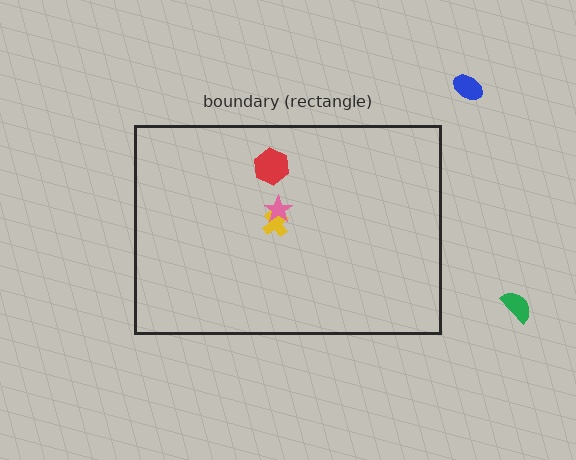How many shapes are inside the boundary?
3 inside, 2 outside.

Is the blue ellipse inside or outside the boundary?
Outside.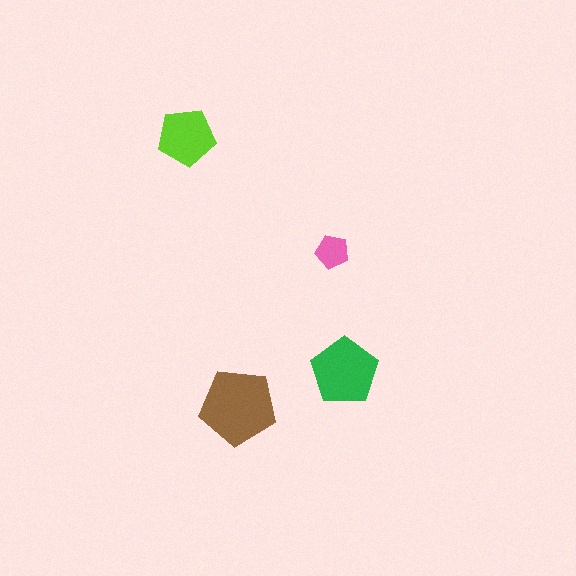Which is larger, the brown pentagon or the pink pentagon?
The brown one.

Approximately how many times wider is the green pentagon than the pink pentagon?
About 2 times wider.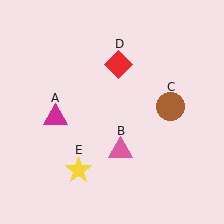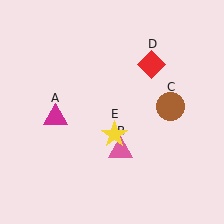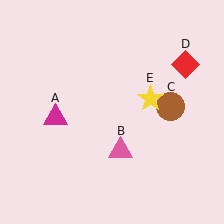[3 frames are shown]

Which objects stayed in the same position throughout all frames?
Magenta triangle (object A) and pink triangle (object B) and brown circle (object C) remained stationary.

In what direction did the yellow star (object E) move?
The yellow star (object E) moved up and to the right.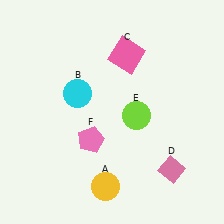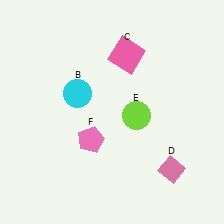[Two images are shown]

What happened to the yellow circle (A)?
The yellow circle (A) was removed in Image 2. It was in the bottom-left area of Image 1.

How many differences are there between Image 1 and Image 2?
There is 1 difference between the two images.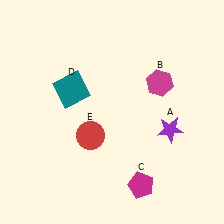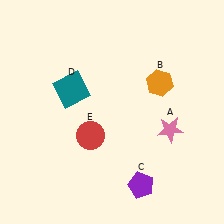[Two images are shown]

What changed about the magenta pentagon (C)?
In Image 1, C is magenta. In Image 2, it changed to purple.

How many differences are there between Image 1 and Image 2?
There are 3 differences between the two images.